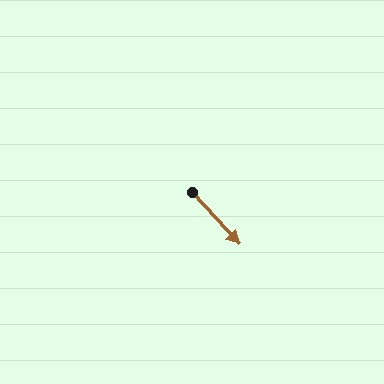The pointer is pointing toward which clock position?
Roughly 5 o'clock.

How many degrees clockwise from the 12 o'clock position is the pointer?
Approximately 138 degrees.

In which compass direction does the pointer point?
Southeast.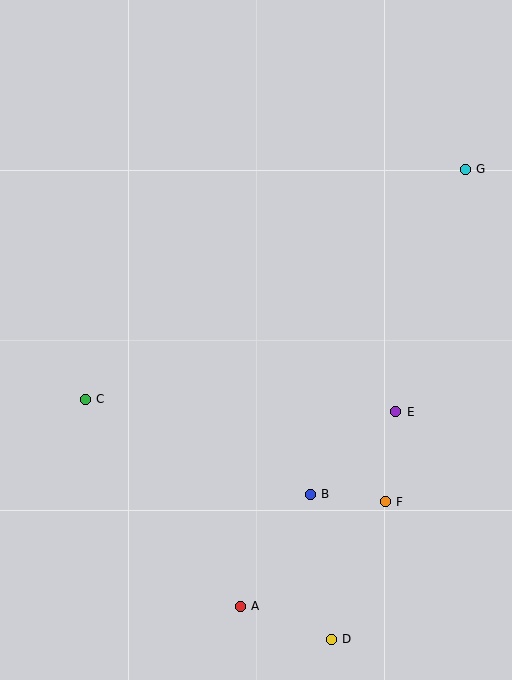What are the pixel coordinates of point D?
Point D is at (331, 639).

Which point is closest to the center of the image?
Point E at (396, 412) is closest to the center.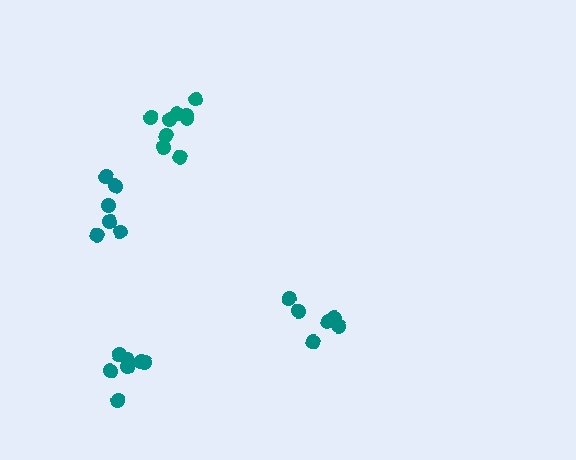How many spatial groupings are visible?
There are 4 spatial groupings.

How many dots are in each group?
Group 1: 9 dots, Group 2: 6 dots, Group 3: 6 dots, Group 4: 7 dots (28 total).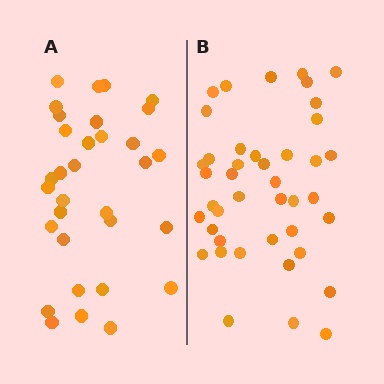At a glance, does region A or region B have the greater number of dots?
Region B (the right region) has more dots.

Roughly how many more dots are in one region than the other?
Region B has roughly 10 or so more dots than region A.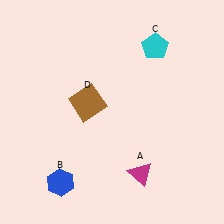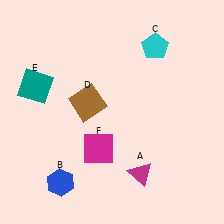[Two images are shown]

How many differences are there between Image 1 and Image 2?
There are 2 differences between the two images.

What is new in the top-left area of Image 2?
A teal square (E) was added in the top-left area of Image 2.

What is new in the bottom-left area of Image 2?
A magenta square (F) was added in the bottom-left area of Image 2.